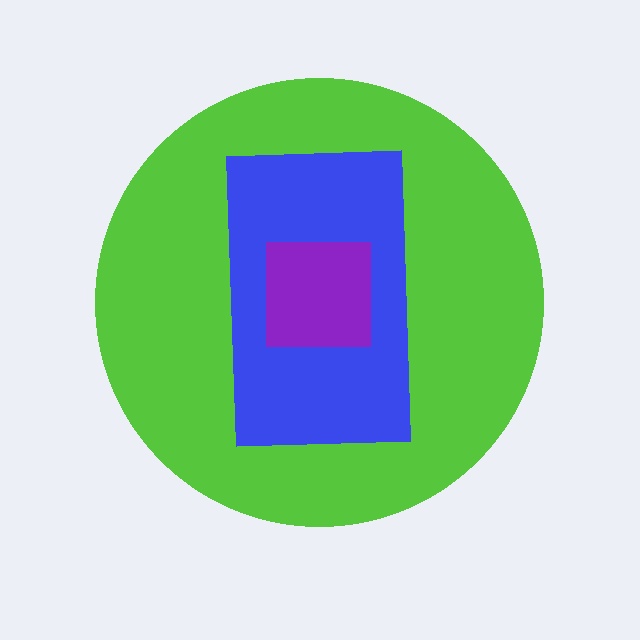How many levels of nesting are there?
3.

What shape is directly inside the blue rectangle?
The purple square.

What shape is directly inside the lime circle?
The blue rectangle.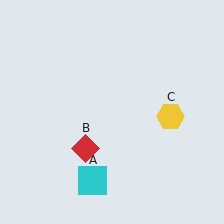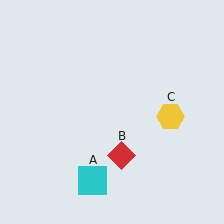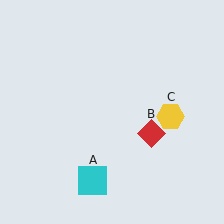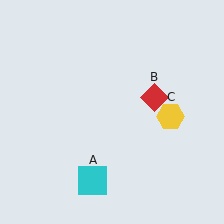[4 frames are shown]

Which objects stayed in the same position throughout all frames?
Cyan square (object A) and yellow hexagon (object C) remained stationary.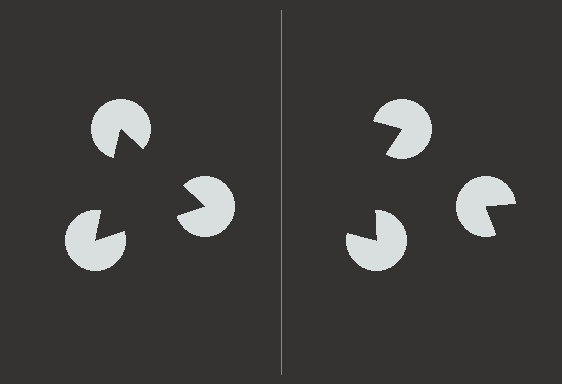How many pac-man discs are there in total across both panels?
6 — 3 on each side.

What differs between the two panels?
The pac-man discs are positioned identically on both sides; only the wedge orientations differ. On the left they align to a triangle; on the right they are misaligned.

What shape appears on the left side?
An illusory triangle.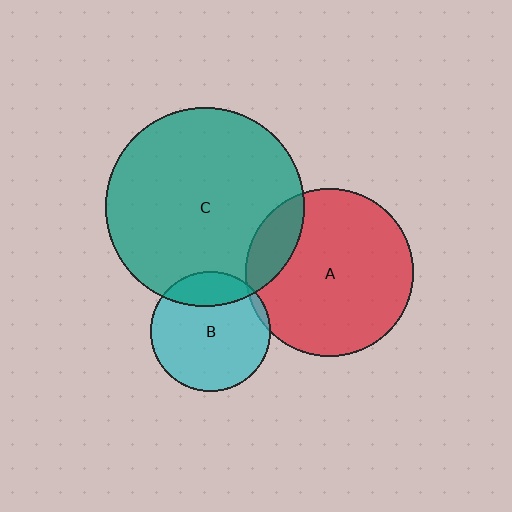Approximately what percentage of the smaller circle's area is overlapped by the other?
Approximately 15%.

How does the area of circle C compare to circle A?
Approximately 1.4 times.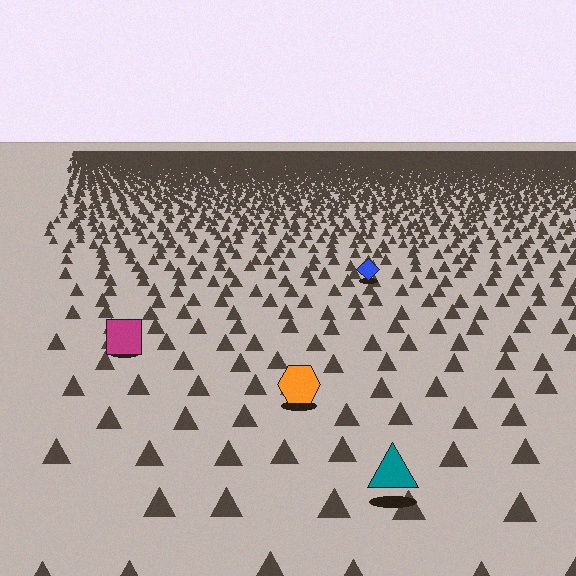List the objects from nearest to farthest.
From nearest to farthest: the teal triangle, the orange hexagon, the magenta square, the blue diamond.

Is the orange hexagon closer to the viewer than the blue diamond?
Yes. The orange hexagon is closer — you can tell from the texture gradient: the ground texture is coarser near it.